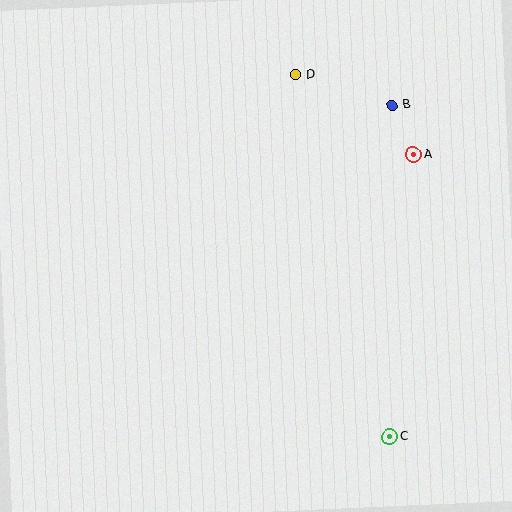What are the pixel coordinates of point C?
Point C is at (390, 436).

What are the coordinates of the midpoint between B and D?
The midpoint between B and D is at (344, 90).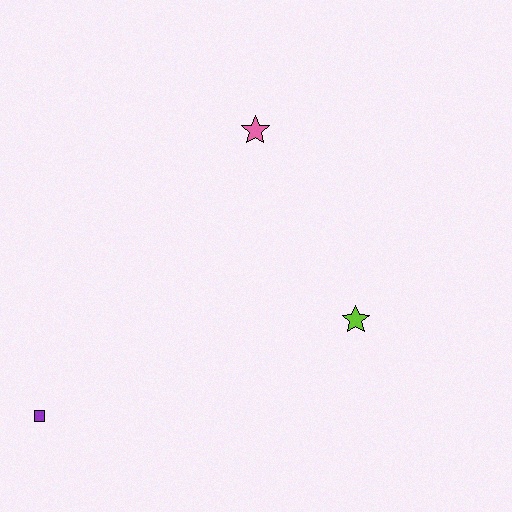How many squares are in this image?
There is 1 square.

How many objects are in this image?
There are 3 objects.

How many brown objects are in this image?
There are no brown objects.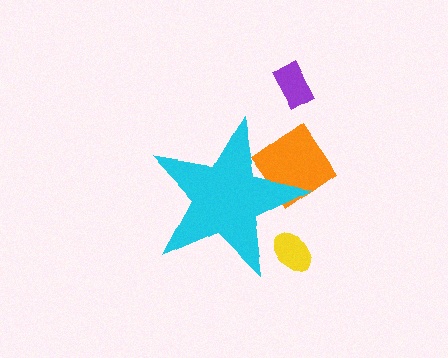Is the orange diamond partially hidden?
Yes, the orange diamond is partially hidden behind the cyan star.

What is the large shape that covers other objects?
A cyan star.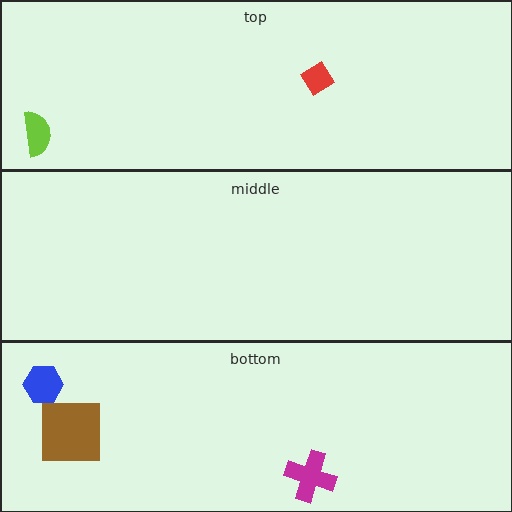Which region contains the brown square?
The bottom region.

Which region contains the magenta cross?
The bottom region.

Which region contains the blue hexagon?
The bottom region.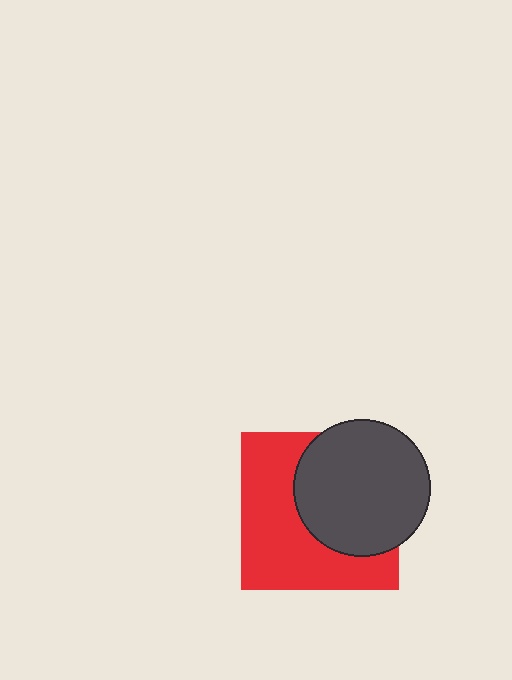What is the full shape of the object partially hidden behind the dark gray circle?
The partially hidden object is a red square.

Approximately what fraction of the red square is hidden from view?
Roughly 47% of the red square is hidden behind the dark gray circle.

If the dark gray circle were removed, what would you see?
You would see the complete red square.